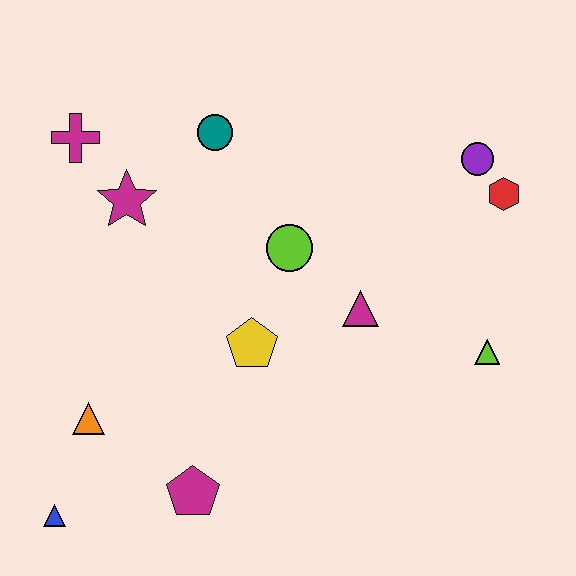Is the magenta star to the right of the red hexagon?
No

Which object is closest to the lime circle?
The magenta triangle is closest to the lime circle.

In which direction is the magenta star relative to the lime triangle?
The magenta star is to the left of the lime triangle.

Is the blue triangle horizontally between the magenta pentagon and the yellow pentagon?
No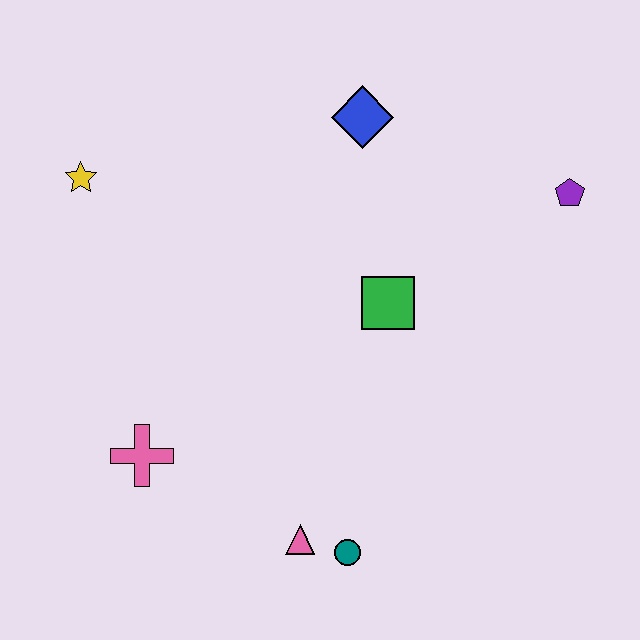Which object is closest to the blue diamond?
The green square is closest to the blue diamond.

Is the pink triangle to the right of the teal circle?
No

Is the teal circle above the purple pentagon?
No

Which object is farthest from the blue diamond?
The teal circle is farthest from the blue diamond.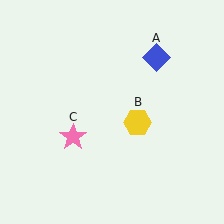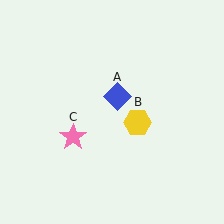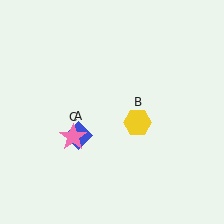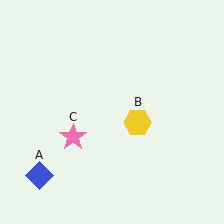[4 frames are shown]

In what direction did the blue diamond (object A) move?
The blue diamond (object A) moved down and to the left.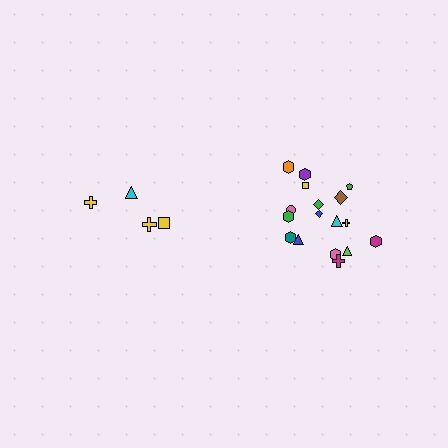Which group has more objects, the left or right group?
The right group.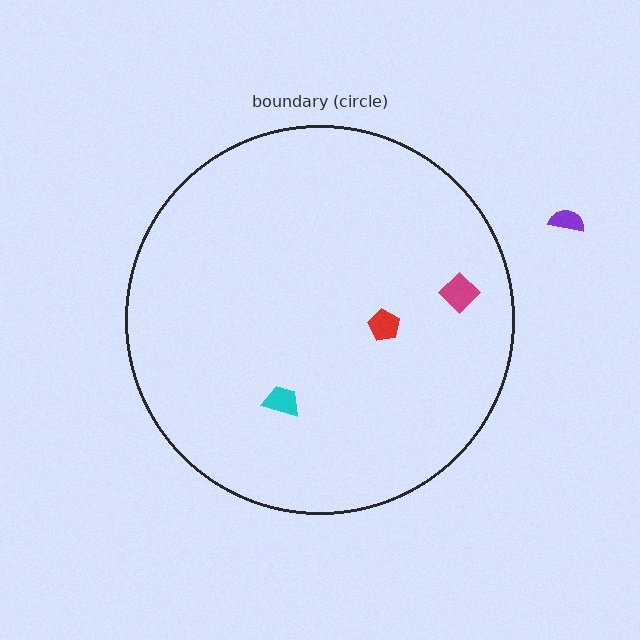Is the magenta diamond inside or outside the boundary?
Inside.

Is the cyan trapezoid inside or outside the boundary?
Inside.